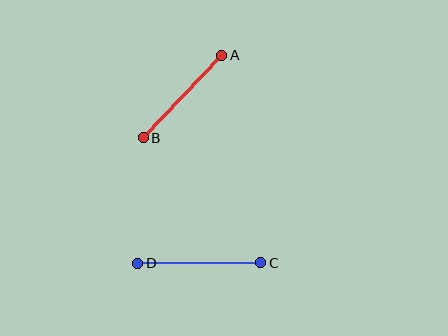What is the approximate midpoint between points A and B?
The midpoint is at approximately (182, 97) pixels.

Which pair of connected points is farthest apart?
Points C and D are farthest apart.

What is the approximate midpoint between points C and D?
The midpoint is at approximately (199, 263) pixels.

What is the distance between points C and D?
The distance is approximately 123 pixels.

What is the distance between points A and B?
The distance is approximately 114 pixels.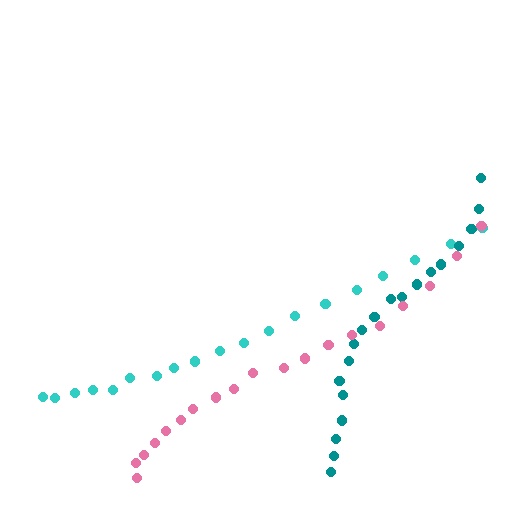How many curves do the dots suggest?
There are 3 distinct paths.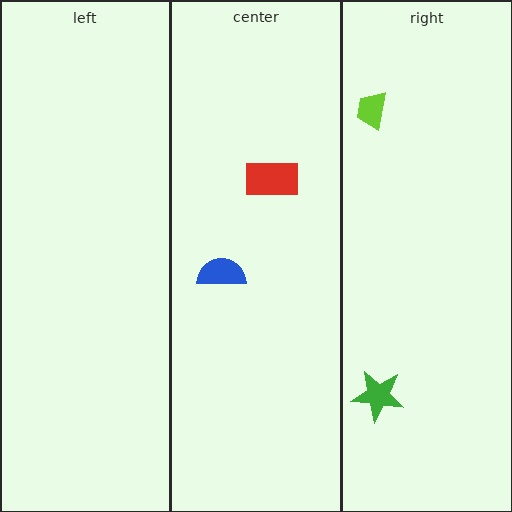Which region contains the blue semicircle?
The center region.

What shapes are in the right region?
The green star, the lime trapezoid.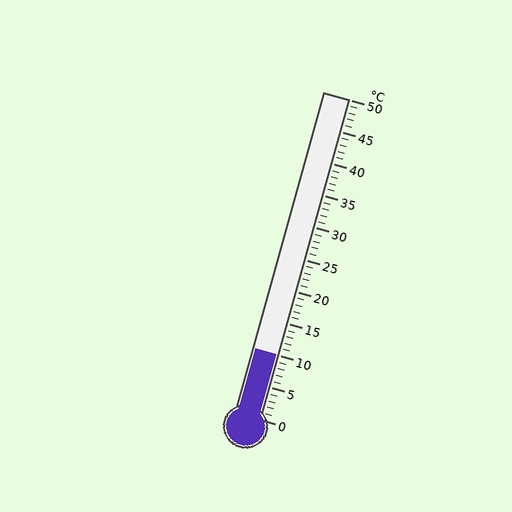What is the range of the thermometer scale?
The thermometer scale ranges from 0°C to 50°C.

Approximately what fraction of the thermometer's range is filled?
The thermometer is filled to approximately 20% of its range.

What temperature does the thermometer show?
The thermometer shows approximately 10°C.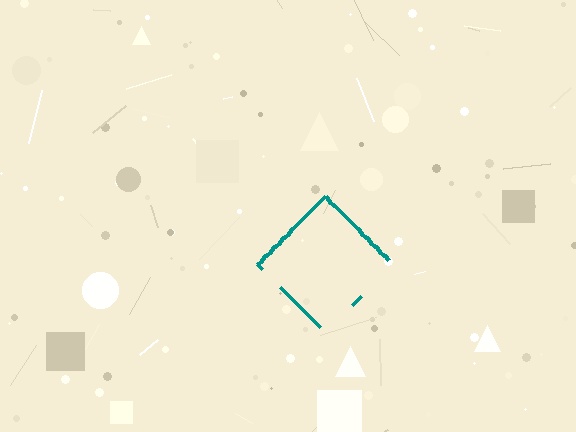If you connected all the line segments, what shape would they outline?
They would outline a diamond.